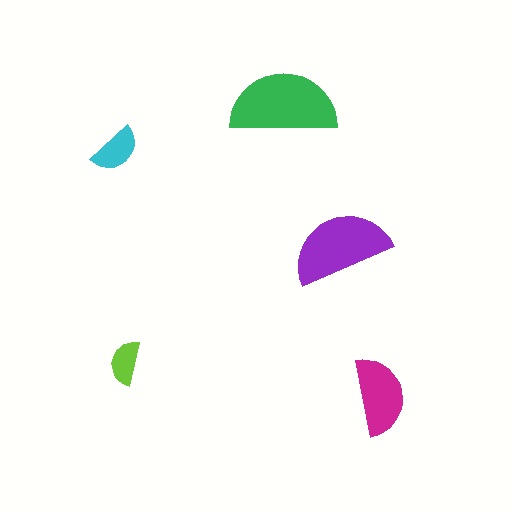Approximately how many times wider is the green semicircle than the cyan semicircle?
About 2 times wider.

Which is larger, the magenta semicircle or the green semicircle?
The green one.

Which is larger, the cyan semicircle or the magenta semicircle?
The magenta one.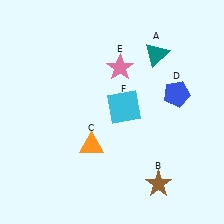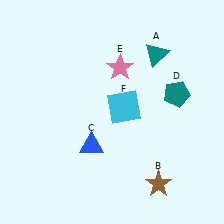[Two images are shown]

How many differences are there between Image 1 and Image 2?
There are 2 differences between the two images.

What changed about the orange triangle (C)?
In Image 1, C is orange. In Image 2, it changed to blue.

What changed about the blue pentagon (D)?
In Image 1, D is blue. In Image 2, it changed to teal.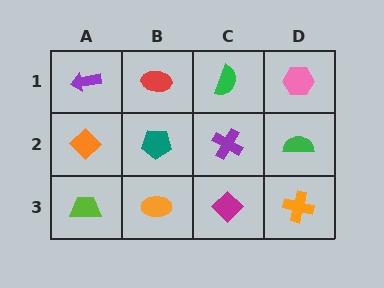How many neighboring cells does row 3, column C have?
3.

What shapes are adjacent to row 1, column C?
A purple cross (row 2, column C), a red ellipse (row 1, column B), a pink hexagon (row 1, column D).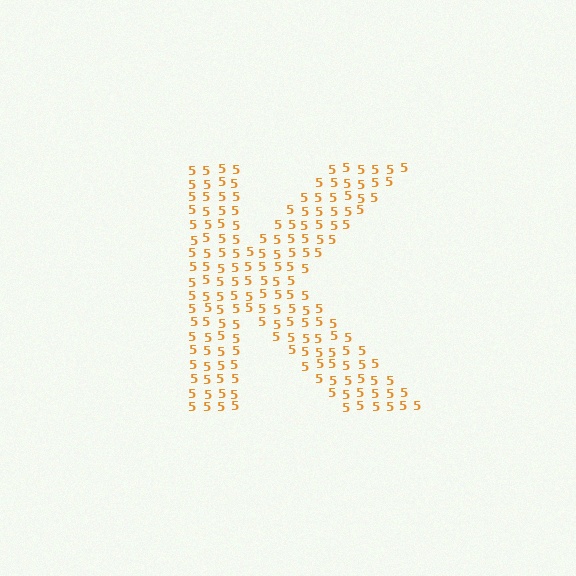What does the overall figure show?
The overall figure shows the letter K.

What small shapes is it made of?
It is made of small digit 5's.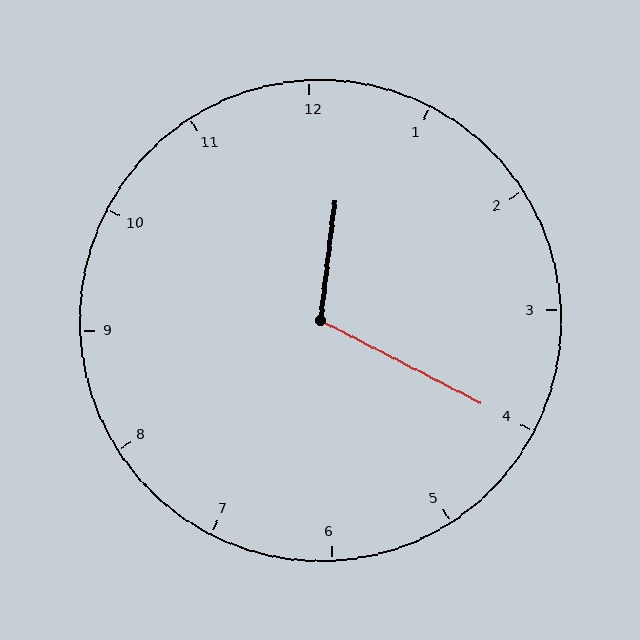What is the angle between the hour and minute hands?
Approximately 110 degrees.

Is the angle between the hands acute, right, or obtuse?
It is obtuse.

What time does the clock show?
12:20.